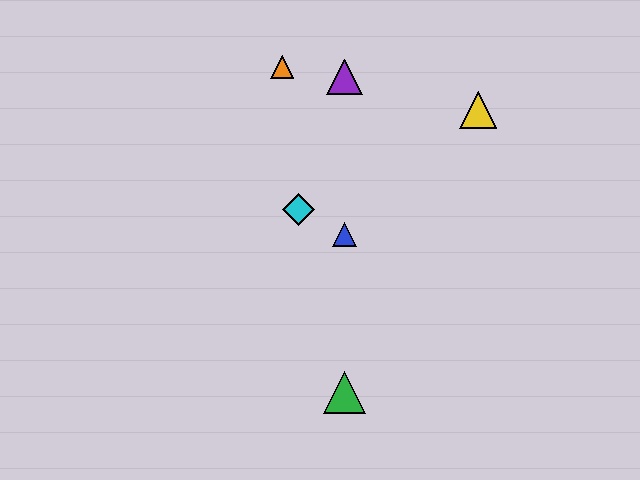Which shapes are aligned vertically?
The red triangle, the blue triangle, the green triangle, the purple triangle are aligned vertically.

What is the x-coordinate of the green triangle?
The green triangle is at x≈345.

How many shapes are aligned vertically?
4 shapes (the red triangle, the blue triangle, the green triangle, the purple triangle) are aligned vertically.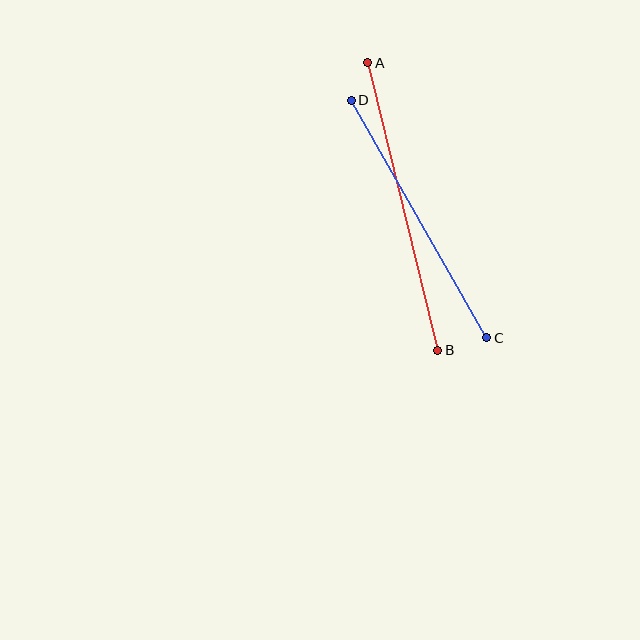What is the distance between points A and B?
The distance is approximately 296 pixels.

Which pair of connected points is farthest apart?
Points A and B are farthest apart.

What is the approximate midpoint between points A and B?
The midpoint is at approximately (403, 207) pixels.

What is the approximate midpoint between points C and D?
The midpoint is at approximately (419, 219) pixels.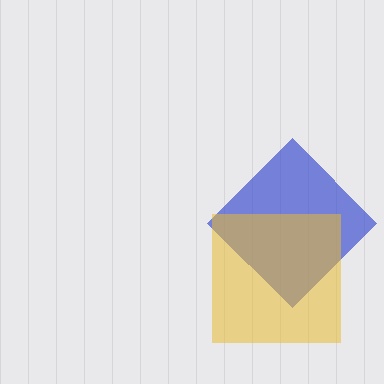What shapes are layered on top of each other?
The layered shapes are: a blue diamond, a yellow square.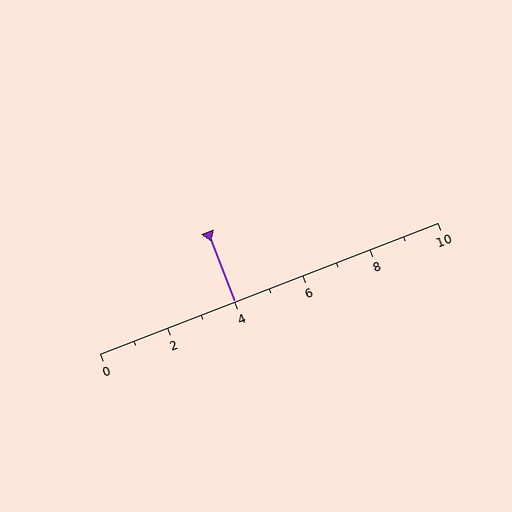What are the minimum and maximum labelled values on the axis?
The axis runs from 0 to 10.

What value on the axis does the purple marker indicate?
The marker indicates approximately 4.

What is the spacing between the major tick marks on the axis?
The major ticks are spaced 2 apart.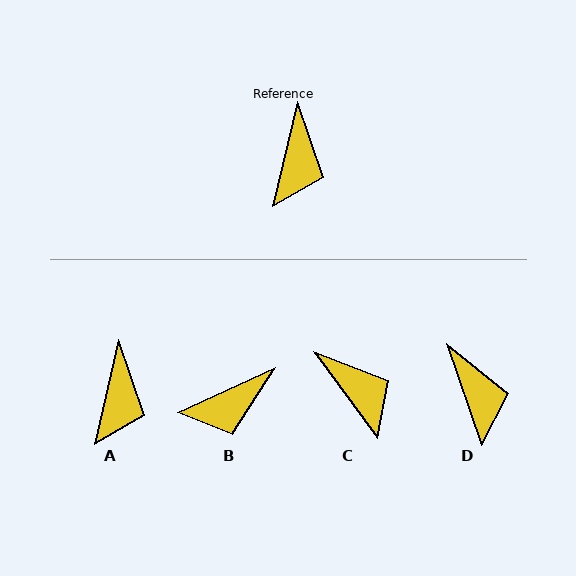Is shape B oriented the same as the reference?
No, it is off by about 52 degrees.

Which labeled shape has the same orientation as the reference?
A.